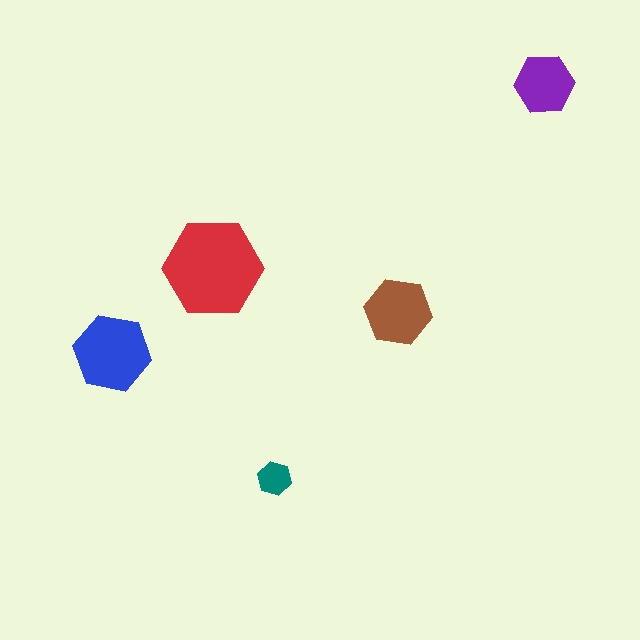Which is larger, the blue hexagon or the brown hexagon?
The blue one.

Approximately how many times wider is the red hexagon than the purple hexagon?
About 1.5 times wider.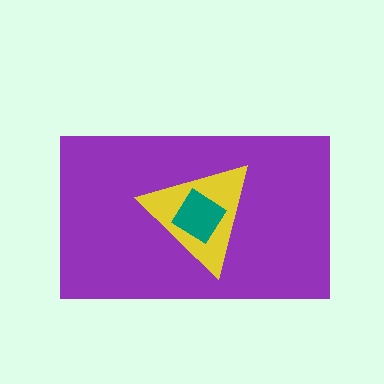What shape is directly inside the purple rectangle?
The yellow triangle.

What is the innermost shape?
The teal diamond.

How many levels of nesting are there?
3.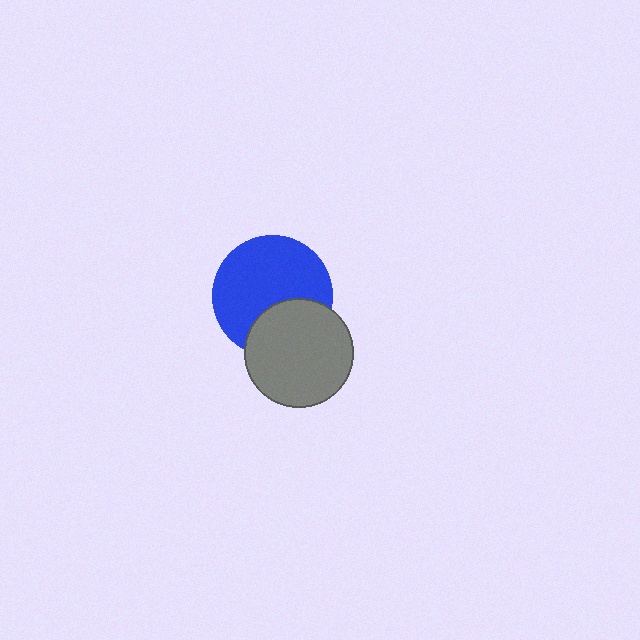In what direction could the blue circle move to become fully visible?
The blue circle could move up. That would shift it out from behind the gray circle entirely.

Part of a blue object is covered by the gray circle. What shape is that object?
It is a circle.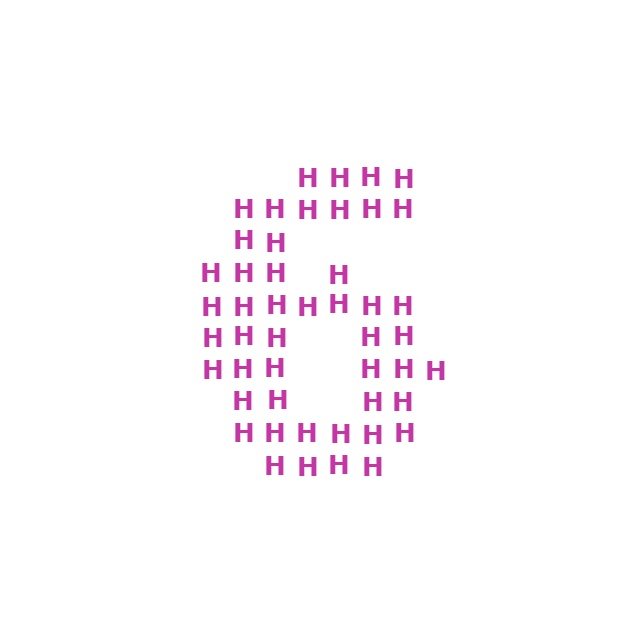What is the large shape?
The large shape is the digit 6.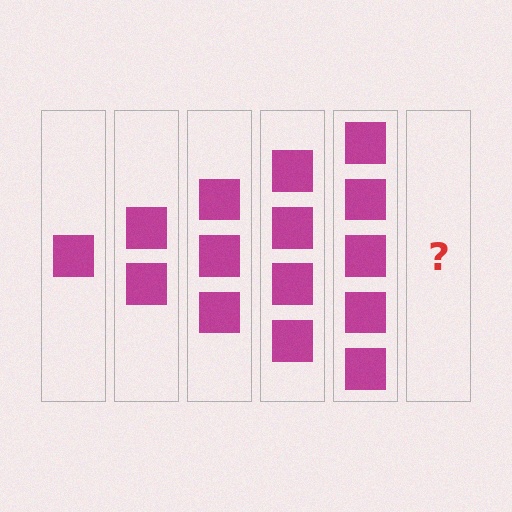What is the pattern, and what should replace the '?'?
The pattern is that each step adds one more square. The '?' should be 6 squares.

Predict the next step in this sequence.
The next step is 6 squares.